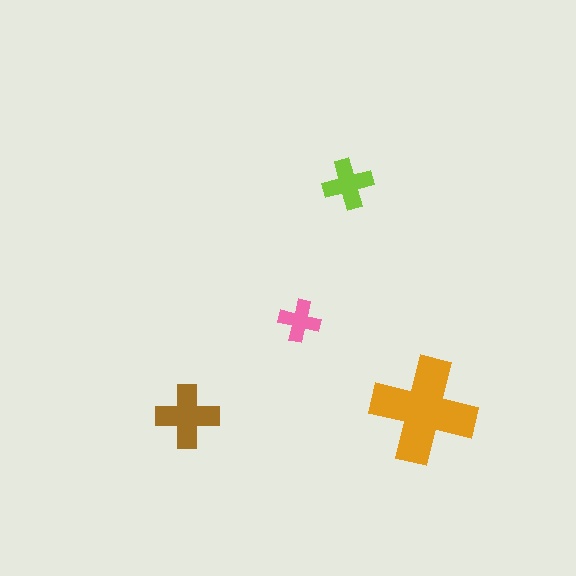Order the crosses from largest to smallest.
the orange one, the brown one, the lime one, the pink one.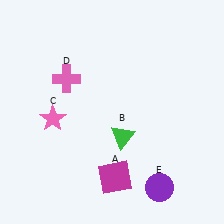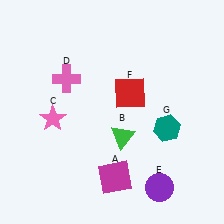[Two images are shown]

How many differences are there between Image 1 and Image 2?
There are 2 differences between the two images.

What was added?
A red square (F), a teal hexagon (G) were added in Image 2.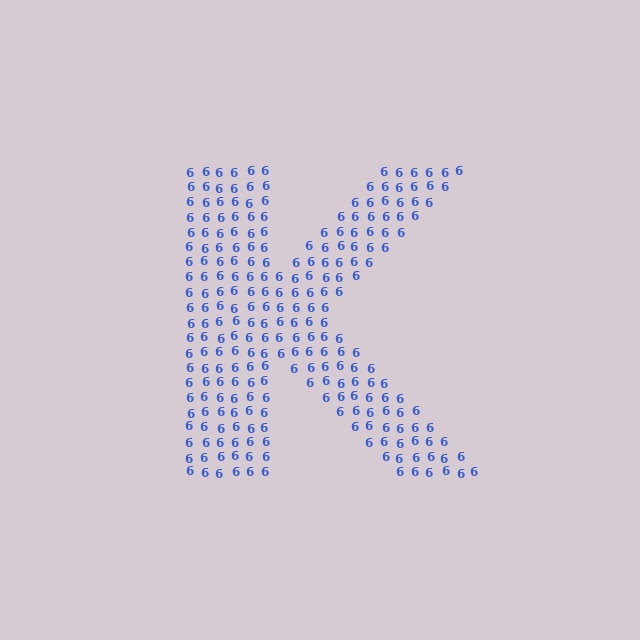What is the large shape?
The large shape is the letter K.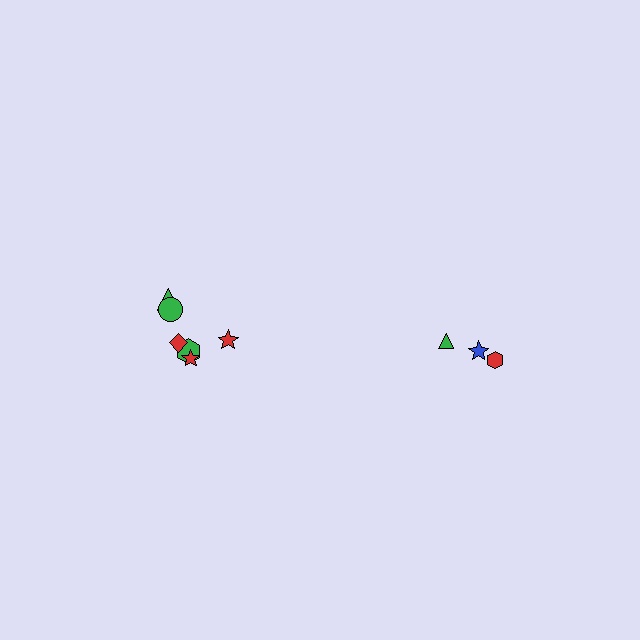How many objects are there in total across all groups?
There are 9 objects.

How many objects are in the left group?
There are 6 objects.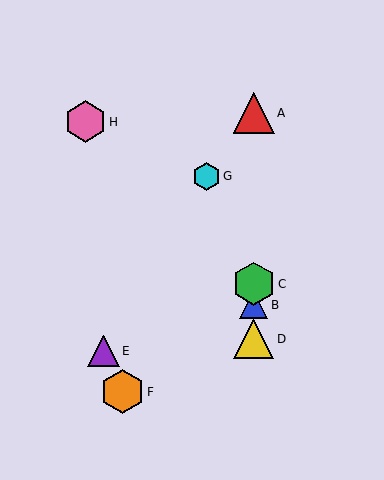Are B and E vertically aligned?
No, B is at x≈254 and E is at x≈104.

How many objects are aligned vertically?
4 objects (A, B, C, D) are aligned vertically.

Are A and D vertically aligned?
Yes, both are at x≈254.